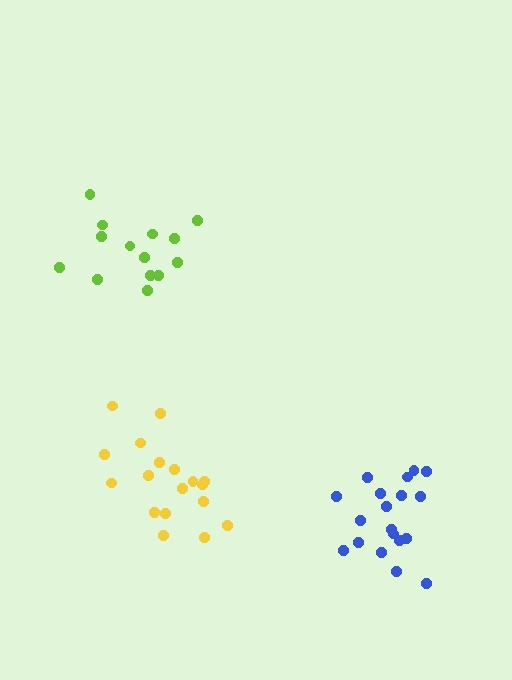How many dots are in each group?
Group 1: 14 dots, Group 2: 18 dots, Group 3: 19 dots (51 total).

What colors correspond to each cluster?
The clusters are colored: lime, yellow, blue.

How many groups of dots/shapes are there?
There are 3 groups.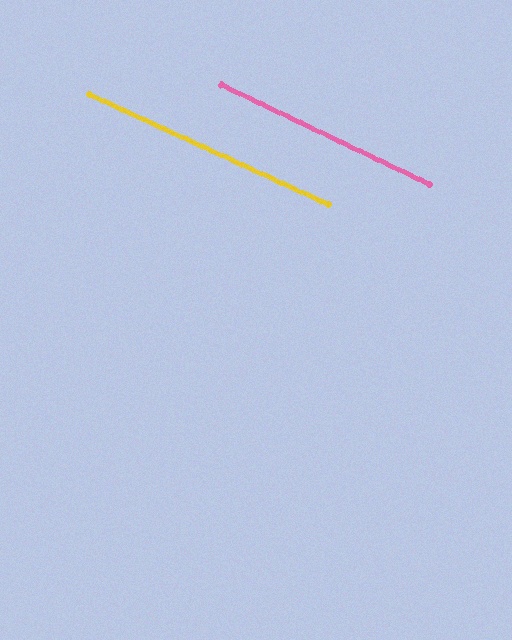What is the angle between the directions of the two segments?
Approximately 1 degree.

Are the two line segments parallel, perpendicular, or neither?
Parallel — their directions differ by only 0.6°.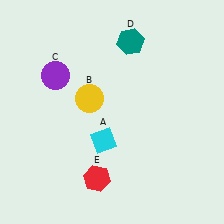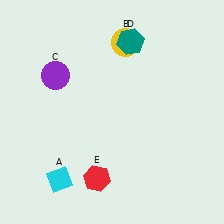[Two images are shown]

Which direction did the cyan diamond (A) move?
The cyan diamond (A) moved left.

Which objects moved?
The objects that moved are: the cyan diamond (A), the yellow circle (B).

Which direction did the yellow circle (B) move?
The yellow circle (B) moved up.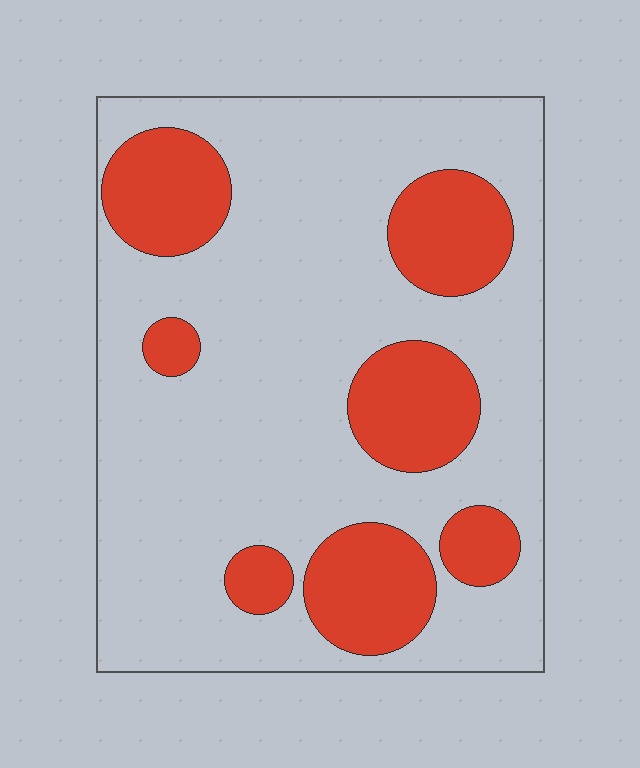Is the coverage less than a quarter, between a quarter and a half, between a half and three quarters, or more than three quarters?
Between a quarter and a half.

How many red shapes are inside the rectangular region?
7.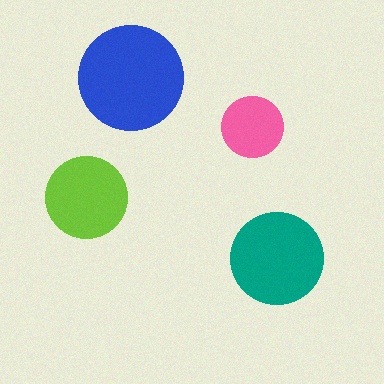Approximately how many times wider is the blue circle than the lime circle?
About 1.5 times wider.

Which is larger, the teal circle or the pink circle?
The teal one.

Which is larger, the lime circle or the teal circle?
The teal one.